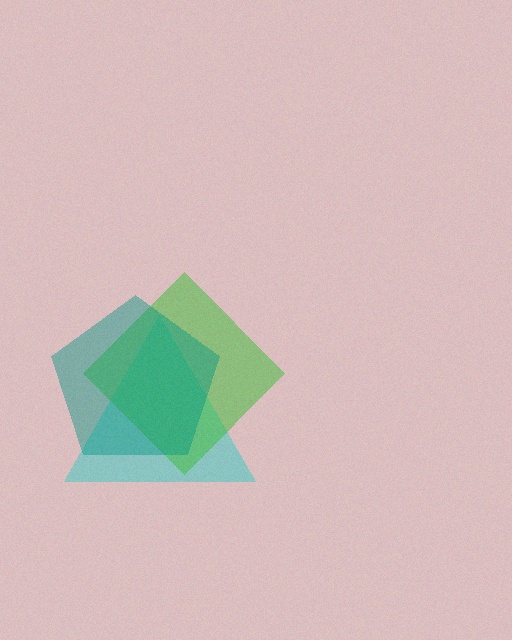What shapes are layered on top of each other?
The layered shapes are: a cyan triangle, a green diamond, a teal pentagon.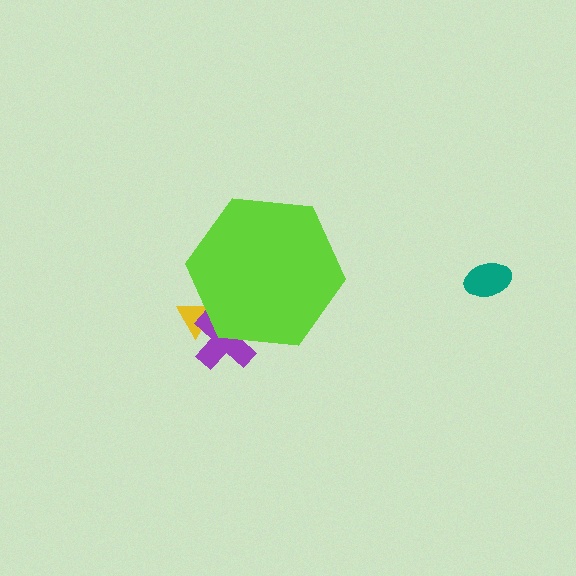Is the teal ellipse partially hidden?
No, the teal ellipse is fully visible.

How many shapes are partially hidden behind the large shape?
2 shapes are partially hidden.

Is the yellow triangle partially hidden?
Yes, the yellow triangle is partially hidden behind the lime hexagon.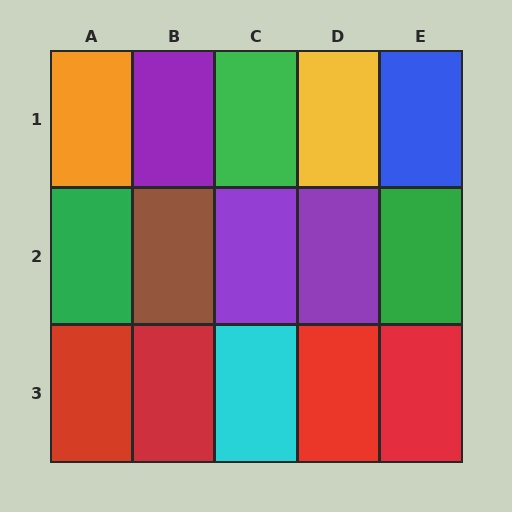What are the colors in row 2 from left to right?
Green, brown, purple, purple, green.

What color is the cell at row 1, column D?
Yellow.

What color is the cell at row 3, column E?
Red.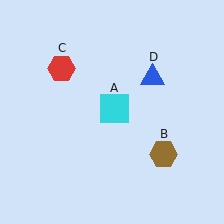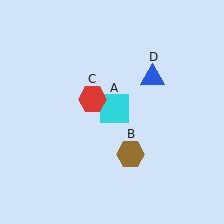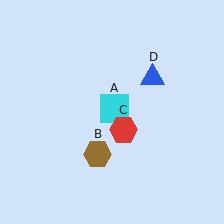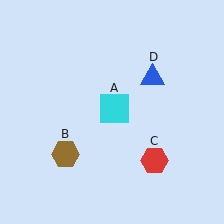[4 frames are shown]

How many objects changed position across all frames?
2 objects changed position: brown hexagon (object B), red hexagon (object C).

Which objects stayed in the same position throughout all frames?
Cyan square (object A) and blue triangle (object D) remained stationary.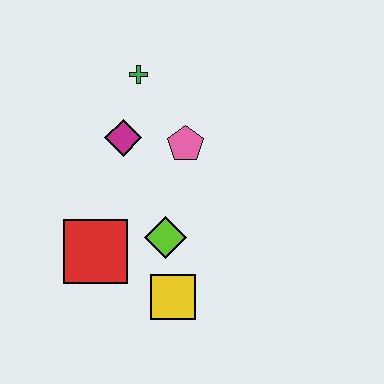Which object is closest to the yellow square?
The lime diamond is closest to the yellow square.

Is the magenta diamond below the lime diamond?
No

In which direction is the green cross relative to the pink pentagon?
The green cross is above the pink pentagon.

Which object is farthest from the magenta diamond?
The yellow square is farthest from the magenta diamond.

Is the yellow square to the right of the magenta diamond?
Yes